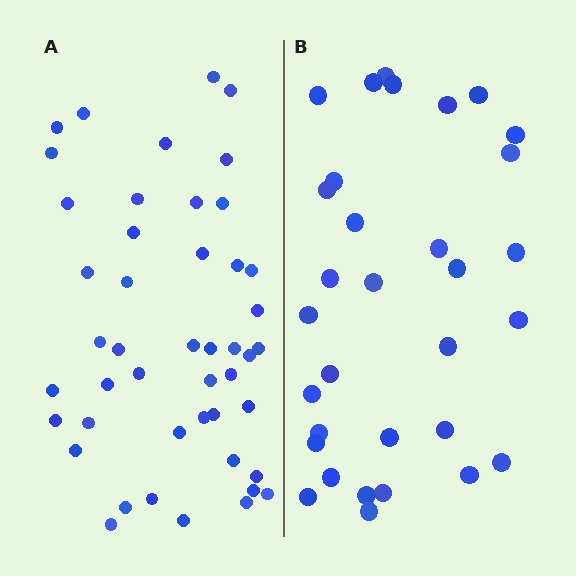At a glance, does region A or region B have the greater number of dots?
Region A (the left region) has more dots.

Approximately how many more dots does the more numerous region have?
Region A has approximately 15 more dots than region B.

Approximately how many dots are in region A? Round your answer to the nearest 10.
About 50 dots. (The exact count is 46, which rounds to 50.)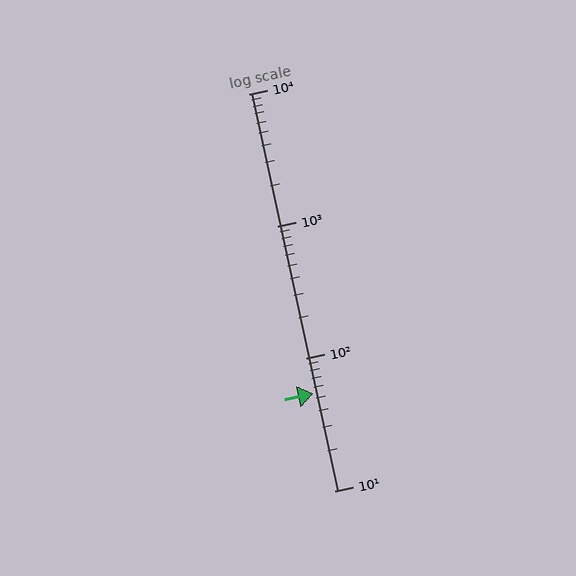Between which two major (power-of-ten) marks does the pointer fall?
The pointer is between 10 and 100.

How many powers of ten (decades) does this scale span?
The scale spans 3 decades, from 10 to 10000.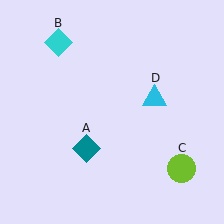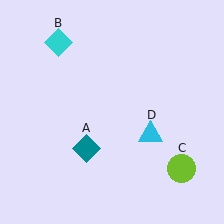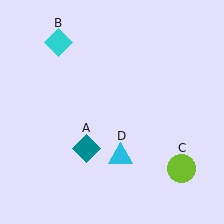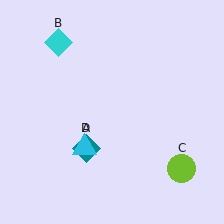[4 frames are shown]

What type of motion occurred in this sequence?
The cyan triangle (object D) rotated clockwise around the center of the scene.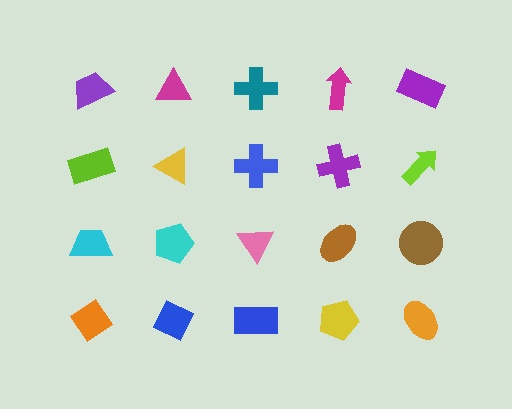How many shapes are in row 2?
5 shapes.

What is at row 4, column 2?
A blue diamond.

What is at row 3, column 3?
A pink triangle.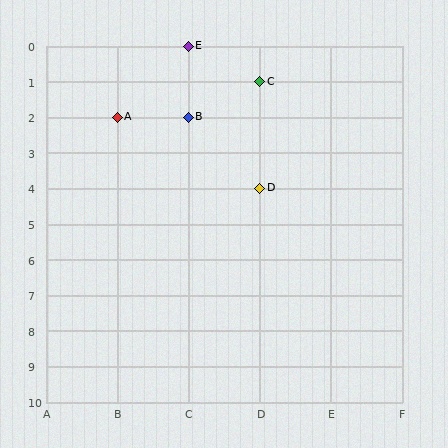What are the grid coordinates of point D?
Point D is at grid coordinates (D, 4).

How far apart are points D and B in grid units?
Points D and B are 1 column and 2 rows apart (about 2.2 grid units diagonally).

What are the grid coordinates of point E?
Point E is at grid coordinates (C, 0).